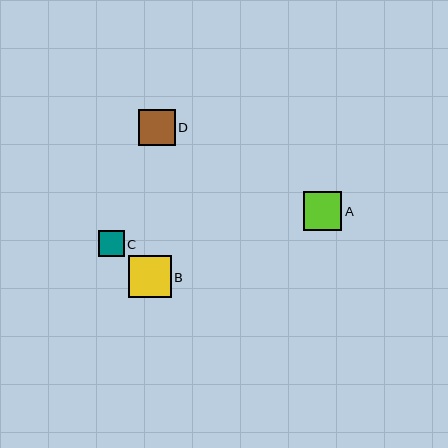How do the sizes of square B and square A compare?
Square B and square A are approximately the same size.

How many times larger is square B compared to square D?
Square B is approximately 1.1 times the size of square D.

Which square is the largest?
Square B is the largest with a size of approximately 42 pixels.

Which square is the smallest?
Square C is the smallest with a size of approximately 25 pixels.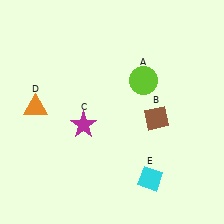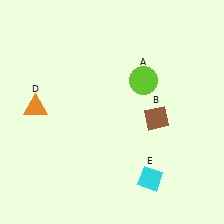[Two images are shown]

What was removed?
The magenta star (C) was removed in Image 2.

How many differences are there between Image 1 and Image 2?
There is 1 difference between the two images.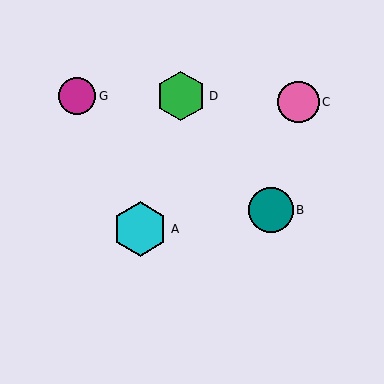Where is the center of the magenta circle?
The center of the magenta circle is at (77, 96).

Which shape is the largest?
The cyan hexagon (labeled A) is the largest.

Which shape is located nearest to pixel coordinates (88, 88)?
The magenta circle (labeled G) at (77, 96) is nearest to that location.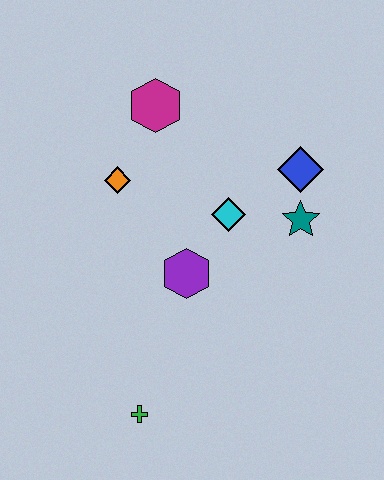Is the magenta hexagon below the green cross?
No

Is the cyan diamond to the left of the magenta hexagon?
No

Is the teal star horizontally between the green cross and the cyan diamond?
No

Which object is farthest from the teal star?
The green cross is farthest from the teal star.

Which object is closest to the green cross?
The purple hexagon is closest to the green cross.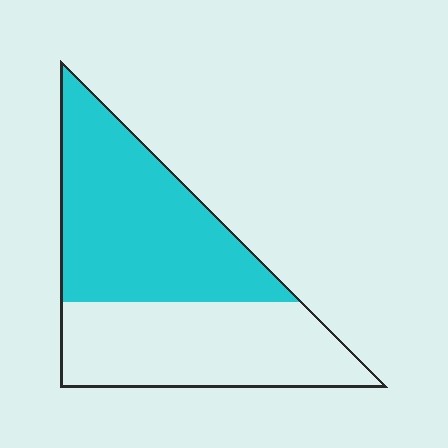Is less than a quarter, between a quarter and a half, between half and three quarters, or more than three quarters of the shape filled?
Between half and three quarters.